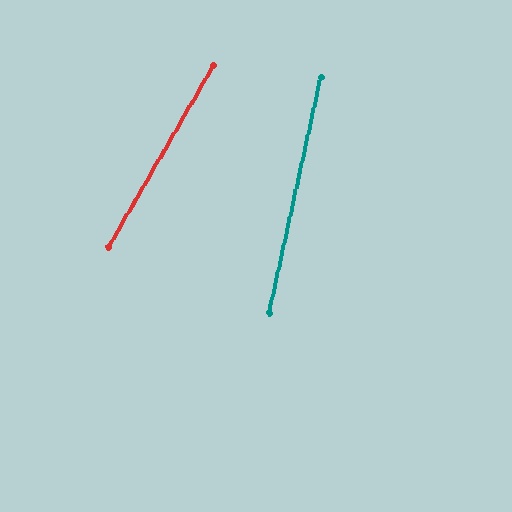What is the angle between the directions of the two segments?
Approximately 18 degrees.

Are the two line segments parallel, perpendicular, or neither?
Neither parallel nor perpendicular — they differ by about 18°.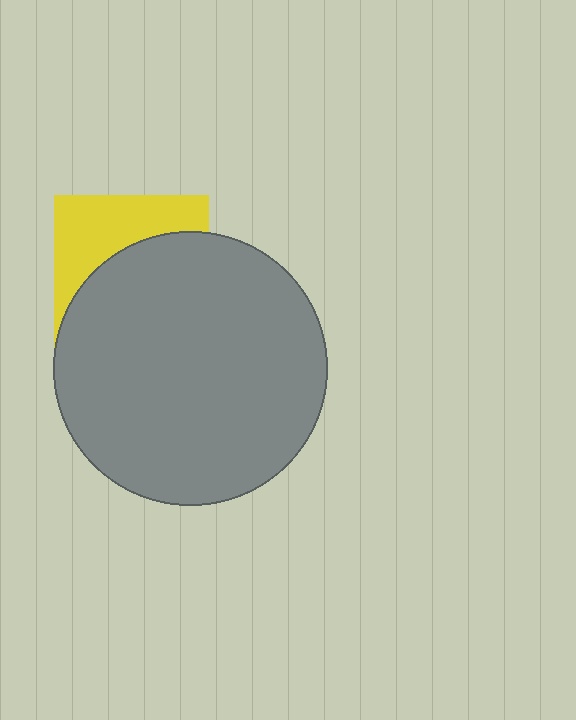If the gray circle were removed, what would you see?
You would see the complete yellow square.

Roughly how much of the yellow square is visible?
A small part of it is visible (roughly 39%).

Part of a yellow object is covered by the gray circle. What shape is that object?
It is a square.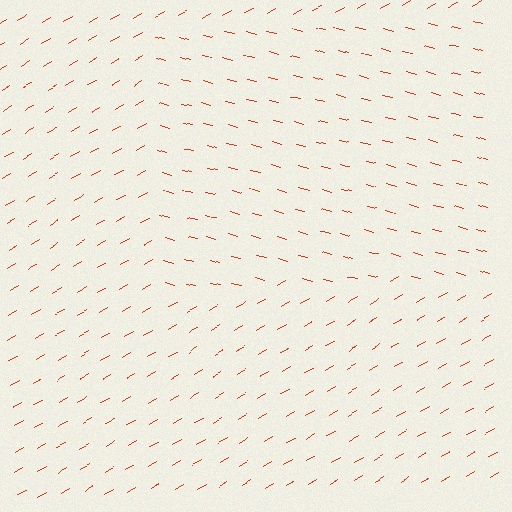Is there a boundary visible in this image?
Yes, there is a texture boundary formed by a change in line orientation.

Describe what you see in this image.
The image is filled with small red line segments. A rectangle region in the image has lines oriented differently from the surrounding lines, creating a visible texture boundary.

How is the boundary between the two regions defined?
The boundary is defined purely by a change in line orientation (approximately 45 degrees difference). All lines are the same color and thickness.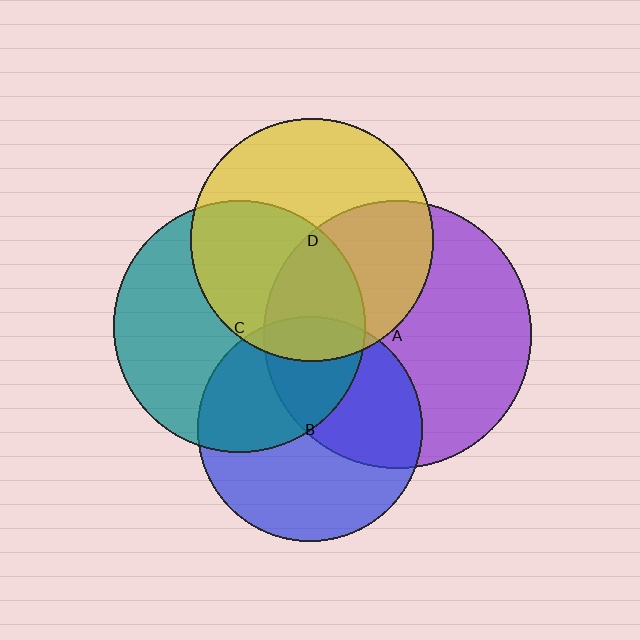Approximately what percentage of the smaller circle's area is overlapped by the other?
Approximately 45%.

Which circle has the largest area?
Circle A (purple).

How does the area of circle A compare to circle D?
Approximately 1.2 times.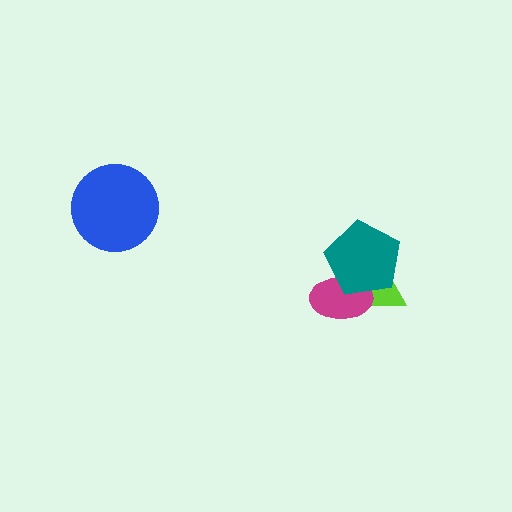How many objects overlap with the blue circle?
0 objects overlap with the blue circle.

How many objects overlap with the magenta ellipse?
2 objects overlap with the magenta ellipse.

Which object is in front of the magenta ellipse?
The teal pentagon is in front of the magenta ellipse.